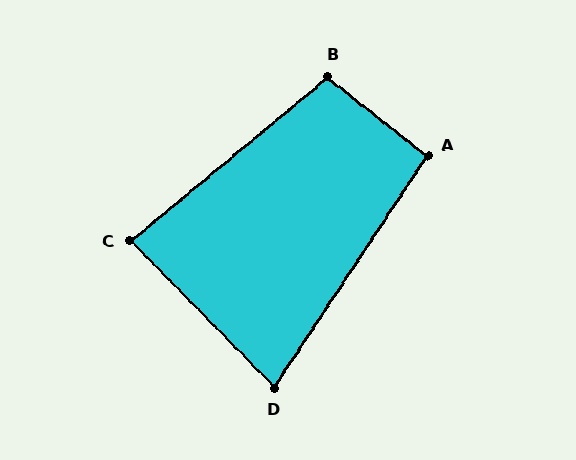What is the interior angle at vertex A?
Approximately 95 degrees (approximately right).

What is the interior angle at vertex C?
Approximately 85 degrees (approximately right).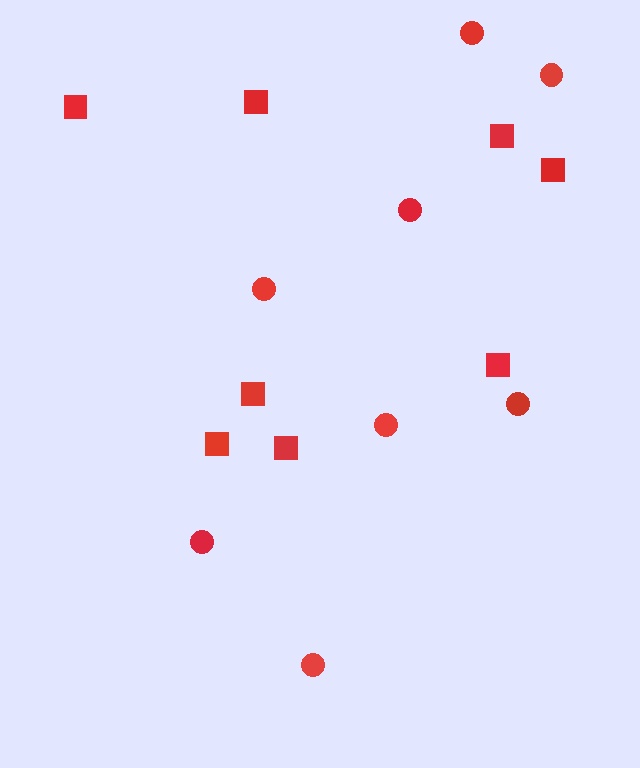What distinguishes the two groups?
There are 2 groups: one group of squares (8) and one group of circles (8).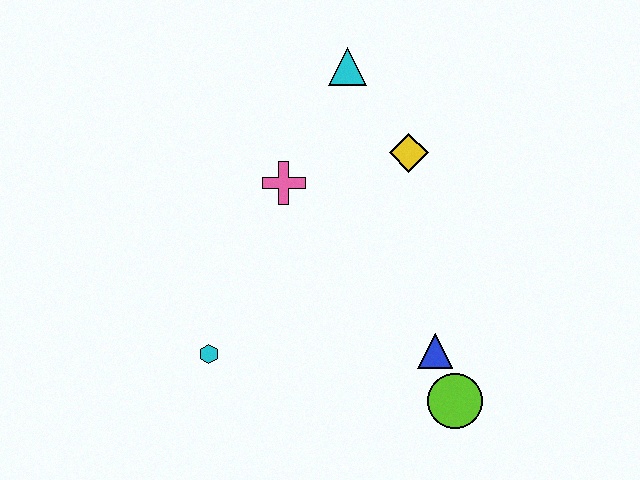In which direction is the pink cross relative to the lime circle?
The pink cross is above the lime circle.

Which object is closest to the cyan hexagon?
The pink cross is closest to the cyan hexagon.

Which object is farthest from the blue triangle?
The cyan triangle is farthest from the blue triangle.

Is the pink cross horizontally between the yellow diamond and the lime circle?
No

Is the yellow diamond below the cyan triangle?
Yes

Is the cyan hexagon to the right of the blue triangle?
No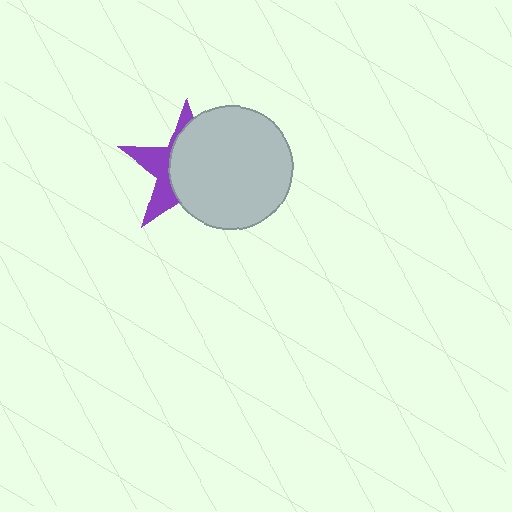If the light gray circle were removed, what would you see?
You would see the complete purple star.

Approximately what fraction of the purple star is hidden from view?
Roughly 63% of the purple star is hidden behind the light gray circle.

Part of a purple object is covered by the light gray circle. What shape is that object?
It is a star.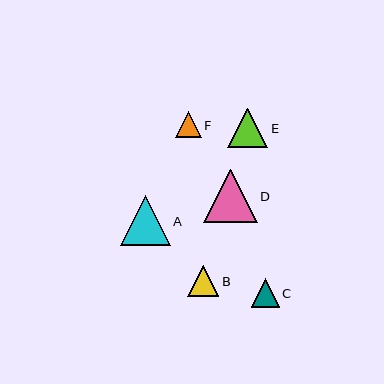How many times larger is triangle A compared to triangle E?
Triangle A is approximately 1.3 times the size of triangle E.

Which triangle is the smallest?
Triangle F is the smallest with a size of approximately 25 pixels.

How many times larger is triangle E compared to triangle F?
Triangle E is approximately 1.6 times the size of triangle F.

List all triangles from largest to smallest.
From largest to smallest: D, A, E, B, C, F.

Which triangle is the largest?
Triangle D is the largest with a size of approximately 53 pixels.